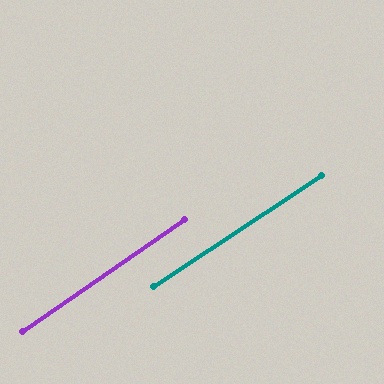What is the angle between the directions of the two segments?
Approximately 1 degree.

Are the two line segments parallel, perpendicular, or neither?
Parallel — their directions differ by only 1.3°.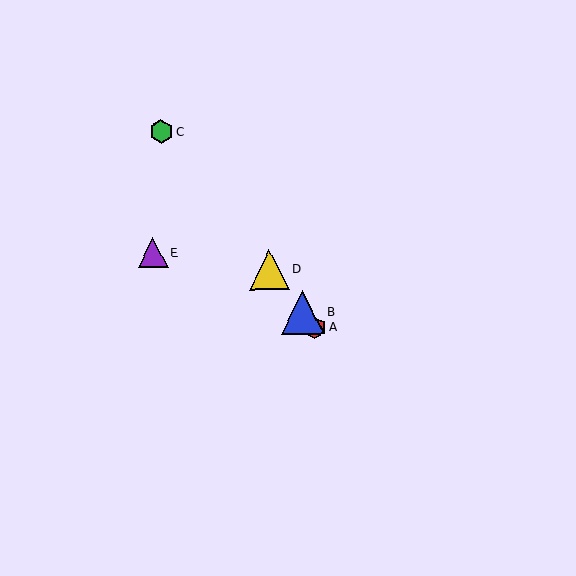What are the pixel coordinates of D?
Object D is at (269, 270).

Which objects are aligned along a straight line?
Objects A, B, C, D are aligned along a straight line.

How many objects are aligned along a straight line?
4 objects (A, B, C, D) are aligned along a straight line.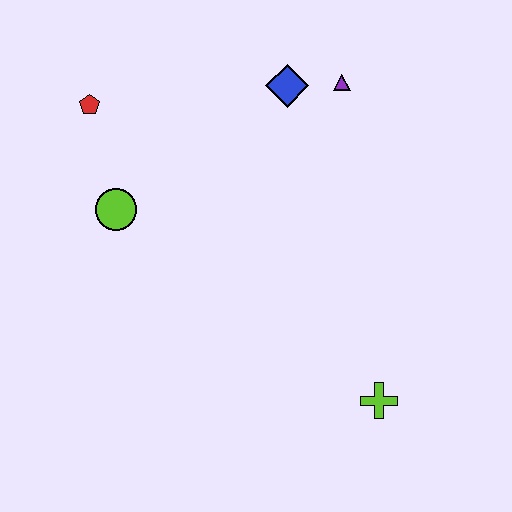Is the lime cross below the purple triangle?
Yes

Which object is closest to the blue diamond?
The purple triangle is closest to the blue diamond.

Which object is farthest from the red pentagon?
The lime cross is farthest from the red pentagon.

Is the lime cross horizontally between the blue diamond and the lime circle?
No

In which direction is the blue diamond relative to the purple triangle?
The blue diamond is to the left of the purple triangle.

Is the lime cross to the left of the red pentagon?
No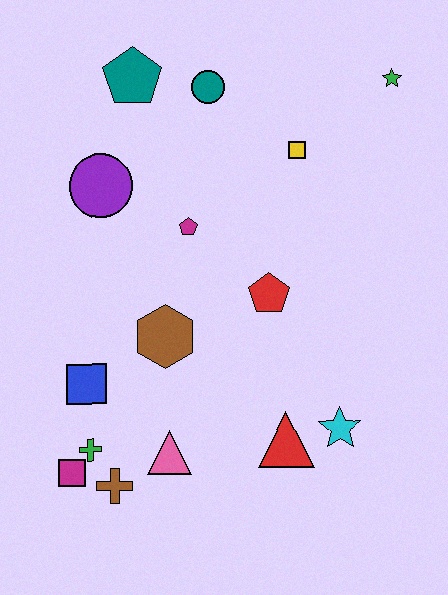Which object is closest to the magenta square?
The green cross is closest to the magenta square.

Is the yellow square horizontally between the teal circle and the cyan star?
Yes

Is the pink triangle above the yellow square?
No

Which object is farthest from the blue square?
The green star is farthest from the blue square.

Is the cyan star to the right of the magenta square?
Yes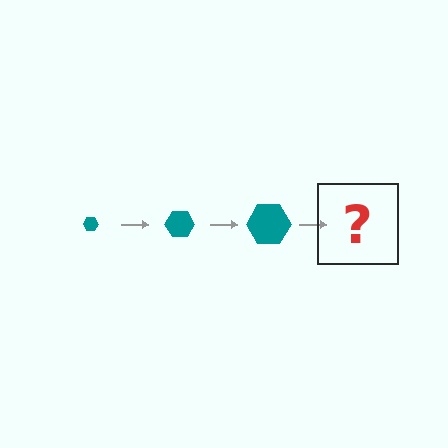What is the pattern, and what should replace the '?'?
The pattern is that the hexagon gets progressively larger each step. The '?' should be a teal hexagon, larger than the previous one.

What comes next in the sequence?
The next element should be a teal hexagon, larger than the previous one.